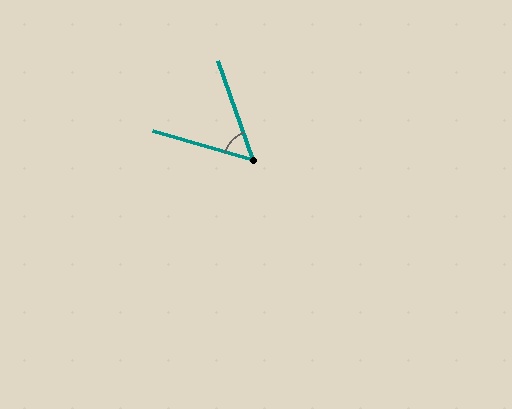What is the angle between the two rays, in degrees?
Approximately 54 degrees.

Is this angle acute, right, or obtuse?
It is acute.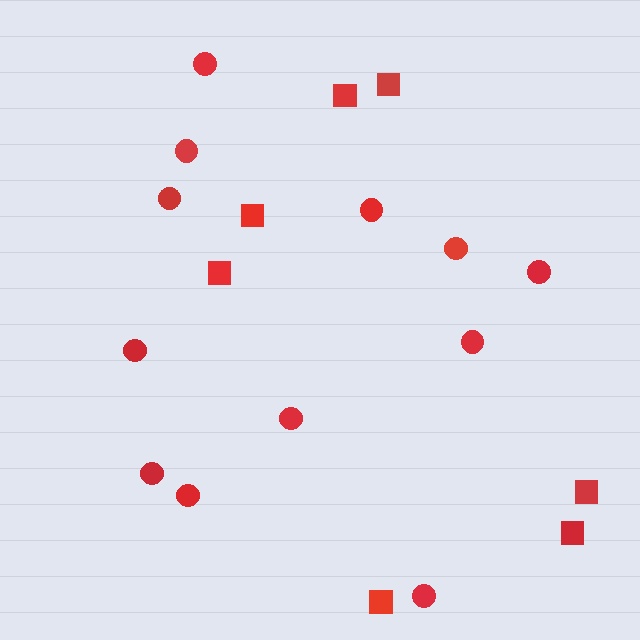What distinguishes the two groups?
There are 2 groups: one group of circles (12) and one group of squares (7).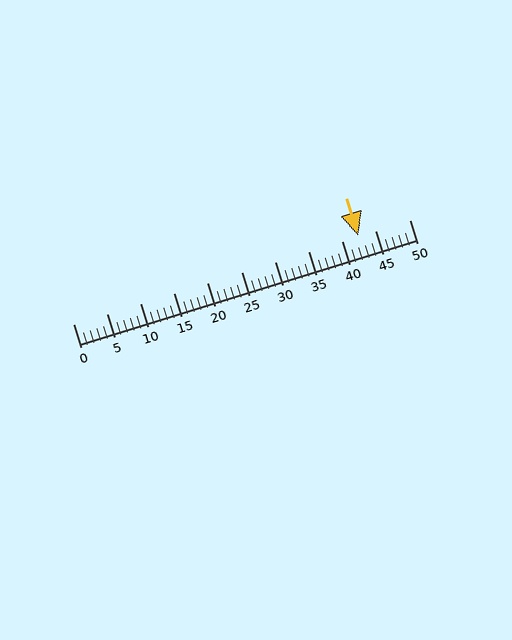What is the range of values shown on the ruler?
The ruler shows values from 0 to 50.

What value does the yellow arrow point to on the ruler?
The yellow arrow points to approximately 42.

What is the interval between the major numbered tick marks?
The major tick marks are spaced 5 units apart.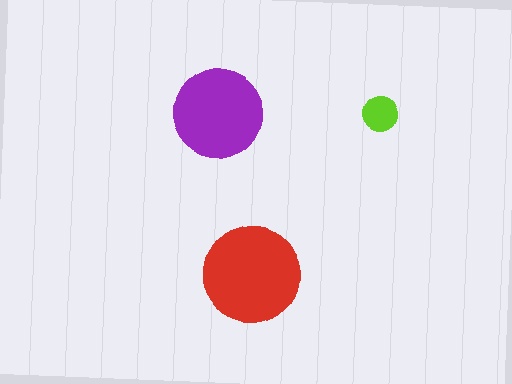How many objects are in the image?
There are 3 objects in the image.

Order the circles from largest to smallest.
the red one, the purple one, the lime one.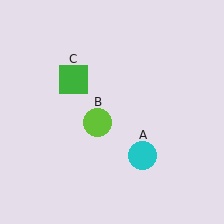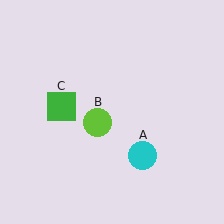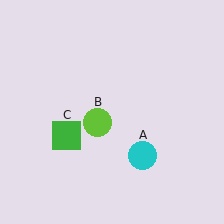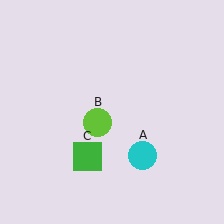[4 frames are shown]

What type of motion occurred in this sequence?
The green square (object C) rotated counterclockwise around the center of the scene.